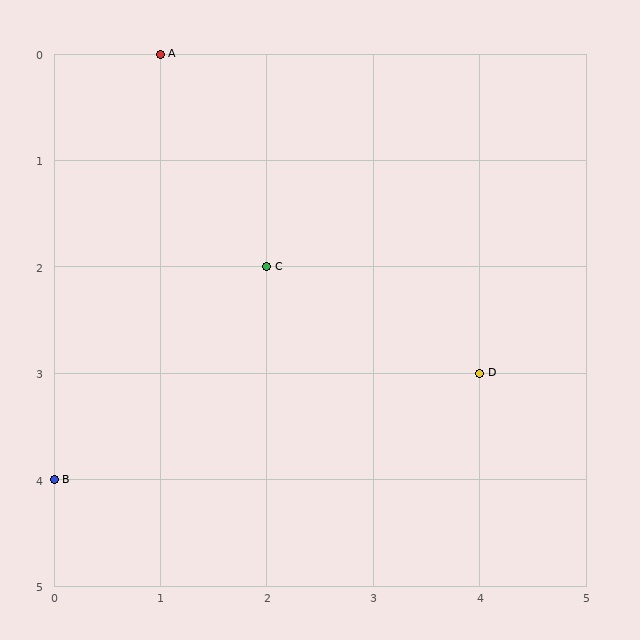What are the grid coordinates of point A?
Point A is at grid coordinates (1, 0).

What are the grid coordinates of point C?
Point C is at grid coordinates (2, 2).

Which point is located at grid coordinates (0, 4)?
Point B is at (0, 4).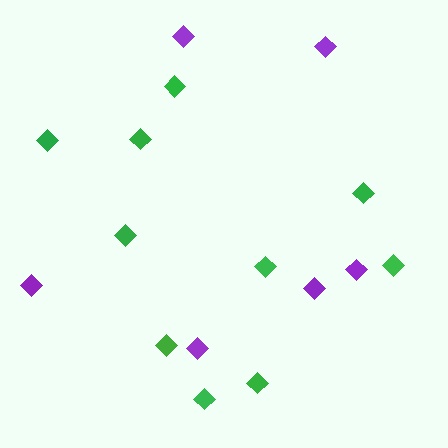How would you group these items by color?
There are 2 groups: one group of purple diamonds (6) and one group of green diamonds (10).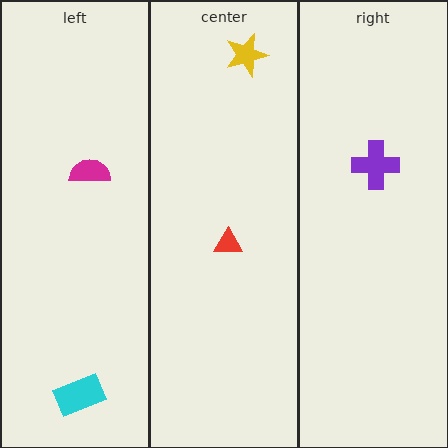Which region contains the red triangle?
The center region.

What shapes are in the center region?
The yellow star, the red triangle.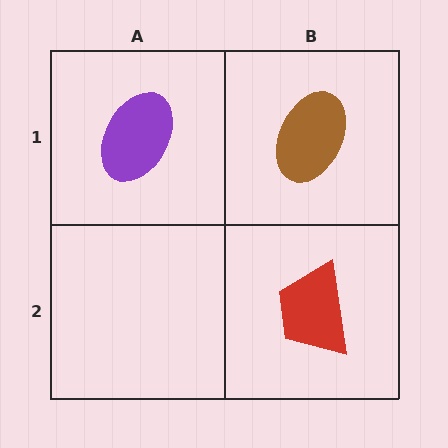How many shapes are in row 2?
1 shape.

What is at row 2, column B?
A red trapezoid.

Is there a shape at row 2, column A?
No, that cell is empty.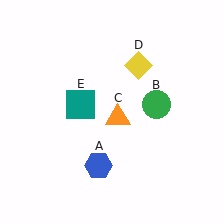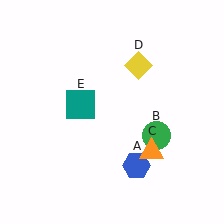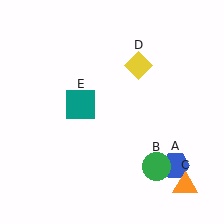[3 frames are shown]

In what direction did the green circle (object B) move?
The green circle (object B) moved down.